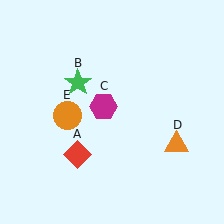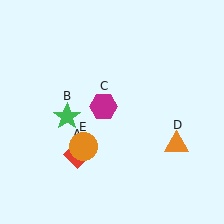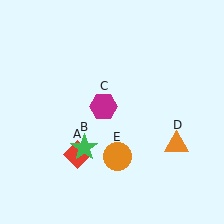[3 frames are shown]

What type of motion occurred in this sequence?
The green star (object B), orange circle (object E) rotated counterclockwise around the center of the scene.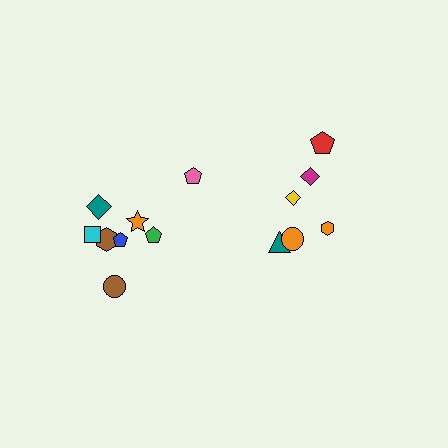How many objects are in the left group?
There are 8 objects.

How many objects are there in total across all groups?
There are 14 objects.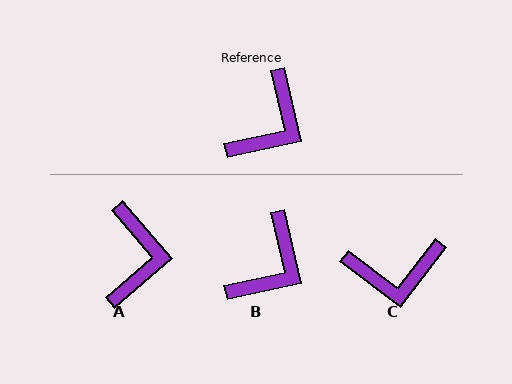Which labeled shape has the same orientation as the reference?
B.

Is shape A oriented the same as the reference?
No, it is off by about 28 degrees.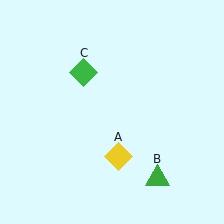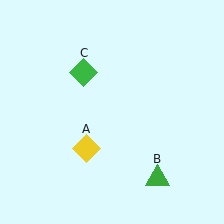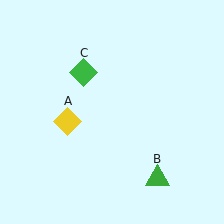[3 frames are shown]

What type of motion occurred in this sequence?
The yellow diamond (object A) rotated clockwise around the center of the scene.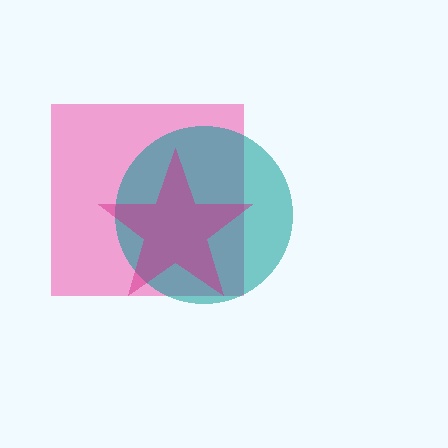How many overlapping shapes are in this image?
There are 3 overlapping shapes in the image.